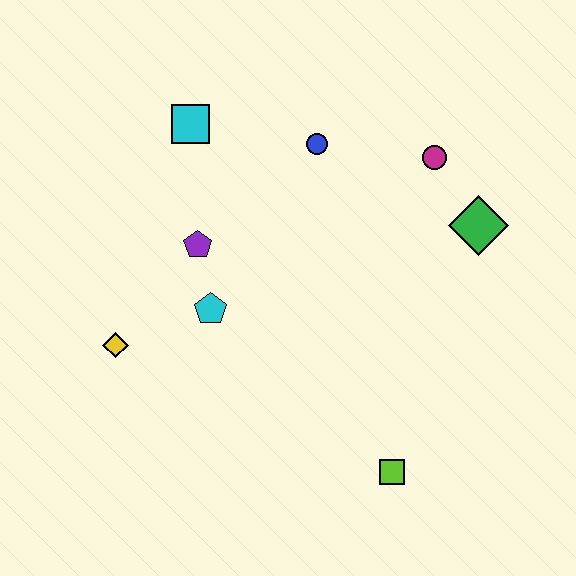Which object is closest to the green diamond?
The magenta circle is closest to the green diamond.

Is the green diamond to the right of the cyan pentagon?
Yes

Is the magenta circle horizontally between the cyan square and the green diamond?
Yes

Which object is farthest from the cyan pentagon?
The green diamond is farthest from the cyan pentagon.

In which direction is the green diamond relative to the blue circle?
The green diamond is to the right of the blue circle.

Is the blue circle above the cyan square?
No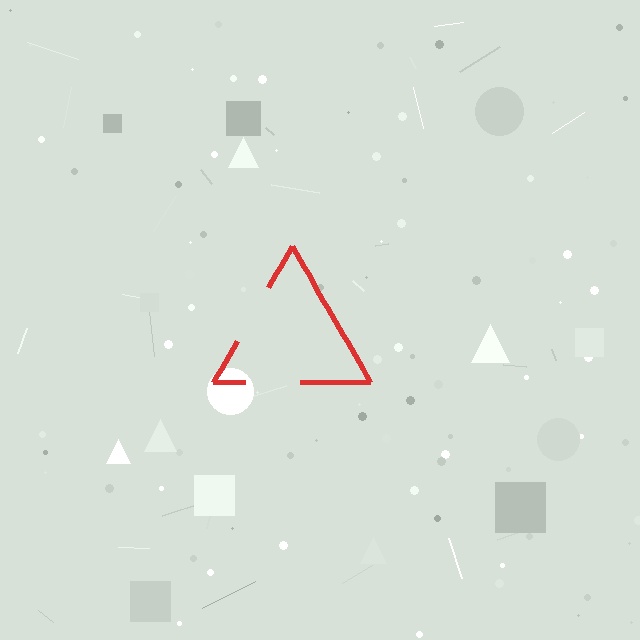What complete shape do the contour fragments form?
The contour fragments form a triangle.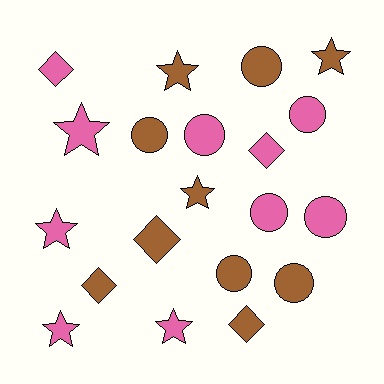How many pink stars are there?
There are 4 pink stars.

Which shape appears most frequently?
Circle, with 8 objects.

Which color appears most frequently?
Pink, with 10 objects.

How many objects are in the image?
There are 20 objects.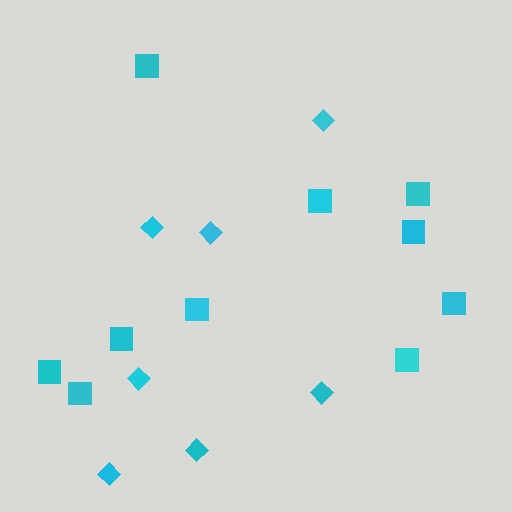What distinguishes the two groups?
There are 2 groups: one group of diamonds (7) and one group of squares (10).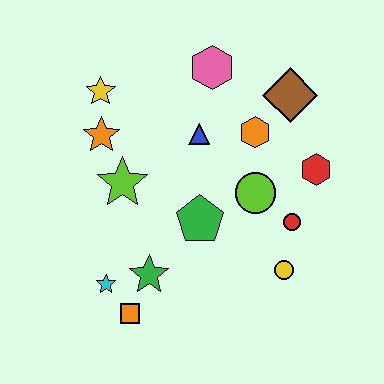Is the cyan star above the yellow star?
No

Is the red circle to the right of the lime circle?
Yes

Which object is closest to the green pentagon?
The lime circle is closest to the green pentagon.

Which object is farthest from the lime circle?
The yellow star is farthest from the lime circle.